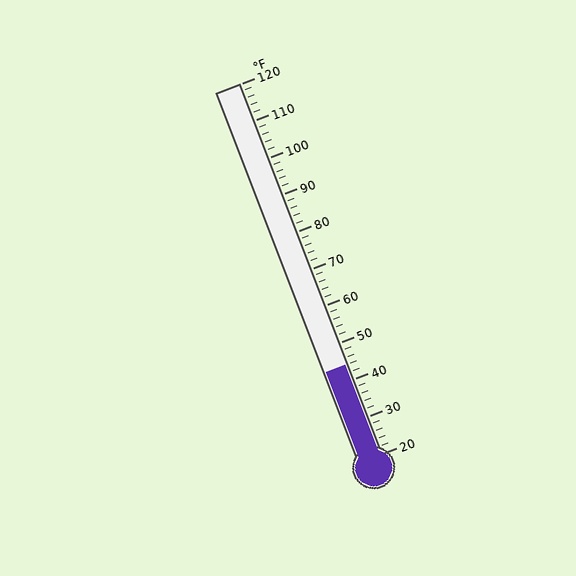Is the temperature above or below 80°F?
The temperature is below 80°F.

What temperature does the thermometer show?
The thermometer shows approximately 44°F.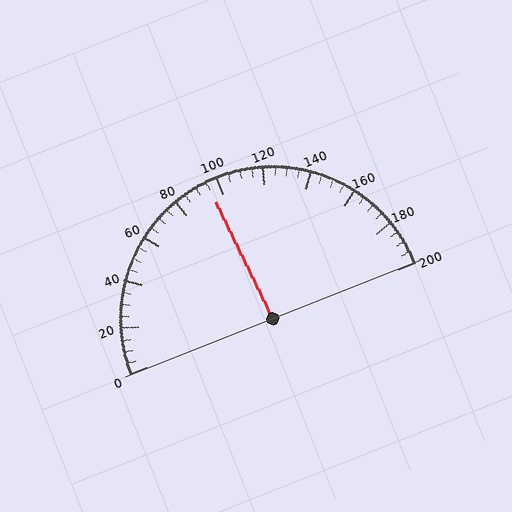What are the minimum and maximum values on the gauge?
The gauge ranges from 0 to 200.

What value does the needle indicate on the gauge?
The needle indicates approximately 95.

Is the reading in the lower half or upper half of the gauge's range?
The reading is in the lower half of the range (0 to 200).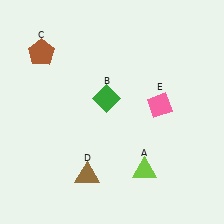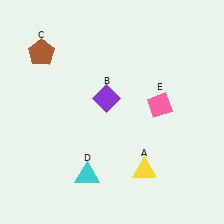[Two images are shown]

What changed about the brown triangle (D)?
In Image 1, D is brown. In Image 2, it changed to cyan.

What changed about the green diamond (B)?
In Image 1, B is green. In Image 2, it changed to purple.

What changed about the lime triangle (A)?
In Image 1, A is lime. In Image 2, it changed to yellow.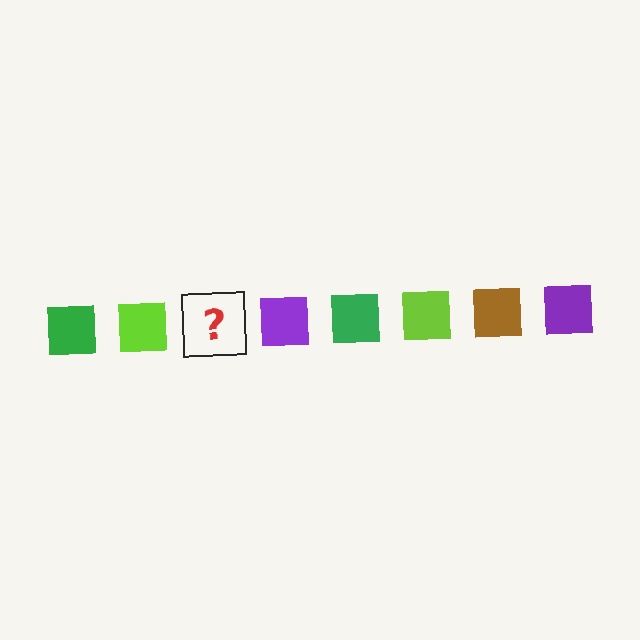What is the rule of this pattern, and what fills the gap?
The rule is that the pattern cycles through green, lime, brown, purple squares. The gap should be filled with a brown square.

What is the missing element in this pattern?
The missing element is a brown square.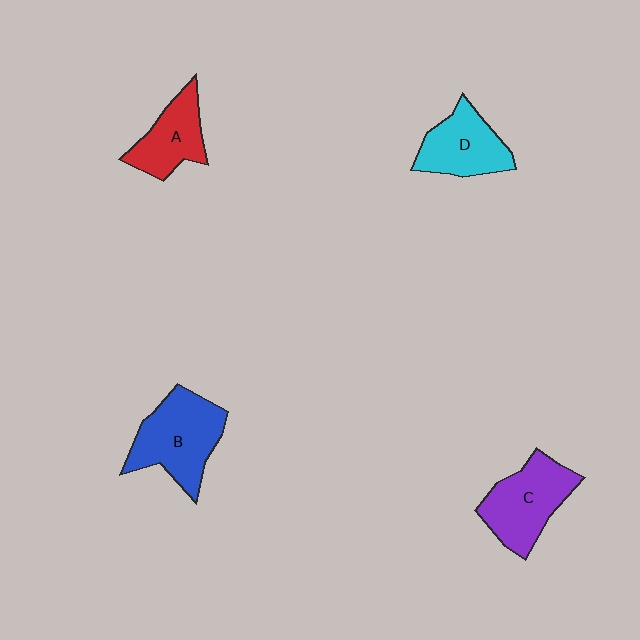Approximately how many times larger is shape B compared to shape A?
Approximately 1.5 times.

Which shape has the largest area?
Shape B (blue).